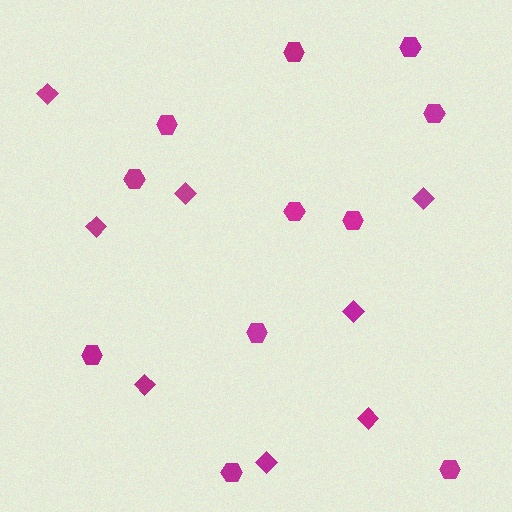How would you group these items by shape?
There are 2 groups: one group of hexagons (11) and one group of diamonds (8).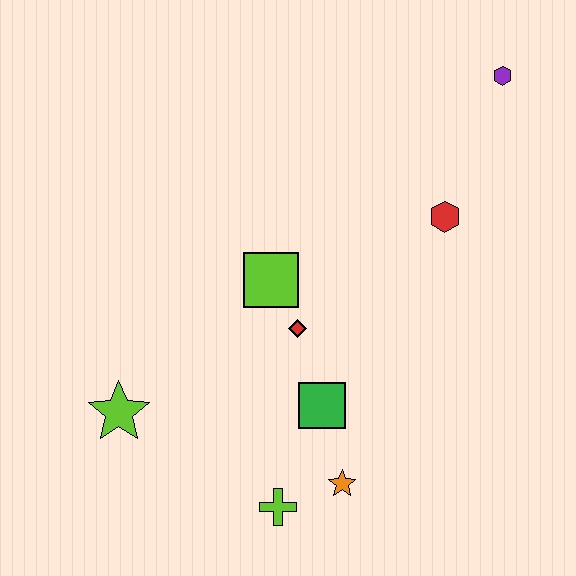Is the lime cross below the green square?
Yes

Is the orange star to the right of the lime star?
Yes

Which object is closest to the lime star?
The lime cross is closest to the lime star.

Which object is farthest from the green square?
The purple hexagon is farthest from the green square.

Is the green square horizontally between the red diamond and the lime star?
No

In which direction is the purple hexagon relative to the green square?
The purple hexagon is above the green square.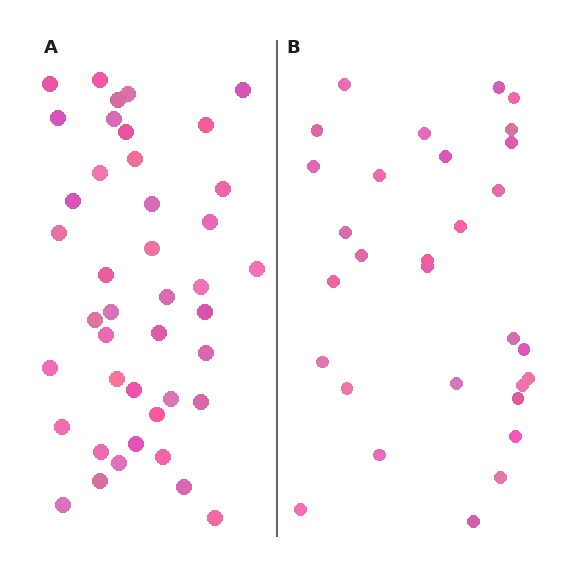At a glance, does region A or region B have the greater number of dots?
Region A (the left region) has more dots.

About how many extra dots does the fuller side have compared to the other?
Region A has roughly 12 or so more dots than region B.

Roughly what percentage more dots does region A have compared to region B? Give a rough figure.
About 40% more.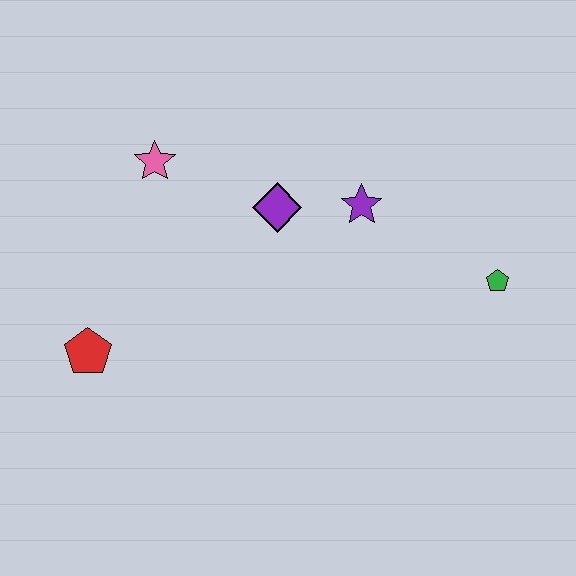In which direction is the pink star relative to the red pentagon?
The pink star is above the red pentagon.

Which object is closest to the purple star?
The purple diamond is closest to the purple star.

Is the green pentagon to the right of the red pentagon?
Yes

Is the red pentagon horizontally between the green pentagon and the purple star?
No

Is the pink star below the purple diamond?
No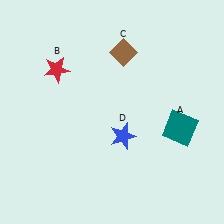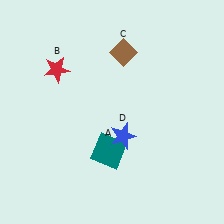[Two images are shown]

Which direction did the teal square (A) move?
The teal square (A) moved left.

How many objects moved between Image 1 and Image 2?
1 object moved between the two images.